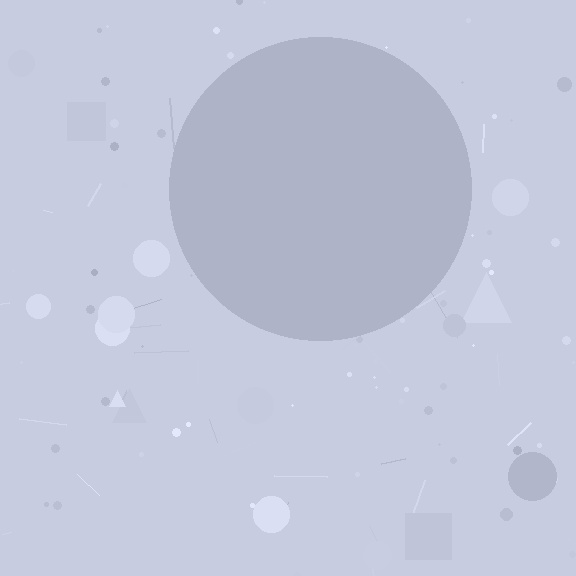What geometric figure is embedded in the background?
A circle is embedded in the background.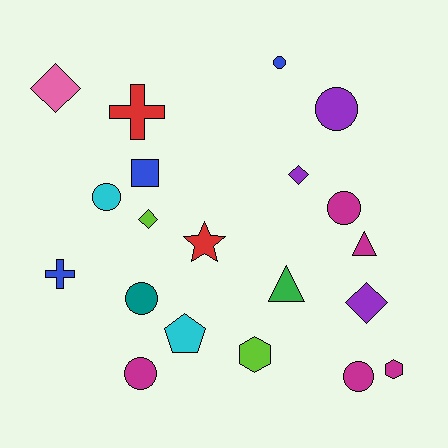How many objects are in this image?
There are 20 objects.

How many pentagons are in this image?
There is 1 pentagon.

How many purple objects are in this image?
There are 3 purple objects.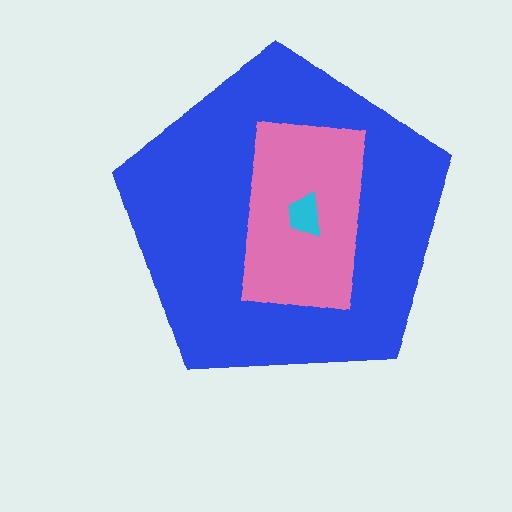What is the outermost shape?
The blue pentagon.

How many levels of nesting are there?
3.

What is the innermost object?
The cyan trapezoid.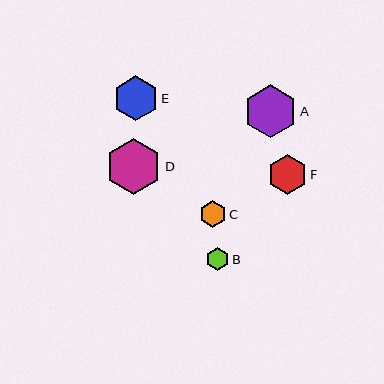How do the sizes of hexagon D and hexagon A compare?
Hexagon D and hexagon A are approximately the same size.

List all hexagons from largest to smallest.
From largest to smallest: D, A, E, F, C, B.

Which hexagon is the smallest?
Hexagon B is the smallest with a size of approximately 23 pixels.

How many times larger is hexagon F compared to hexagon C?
Hexagon F is approximately 1.5 times the size of hexagon C.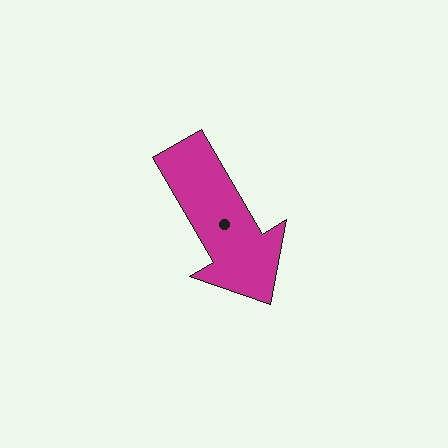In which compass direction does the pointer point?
Southeast.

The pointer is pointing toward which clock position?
Roughly 5 o'clock.